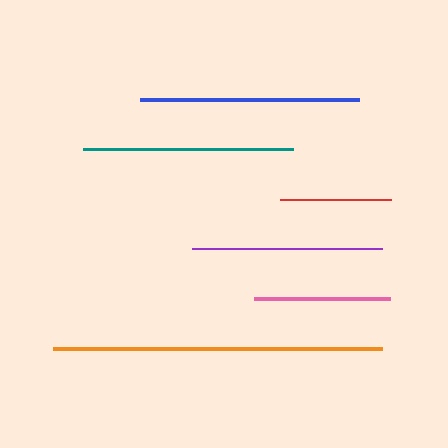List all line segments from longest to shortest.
From longest to shortest: orange, blue, teal, purple, pink, red.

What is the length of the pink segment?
The pink segment is approximately 135 pixels long.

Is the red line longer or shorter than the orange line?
The orange line is longer than the red line.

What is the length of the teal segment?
The teal segment is approximately 209 pixels long.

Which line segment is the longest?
The orange line is the longest at approximately 328 pixels.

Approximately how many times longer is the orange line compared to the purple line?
The orange line is approximately 1.7 times the length of the purple line.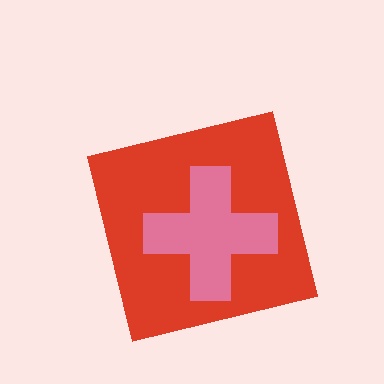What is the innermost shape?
The pink cross.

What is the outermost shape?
The red square.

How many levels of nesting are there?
2.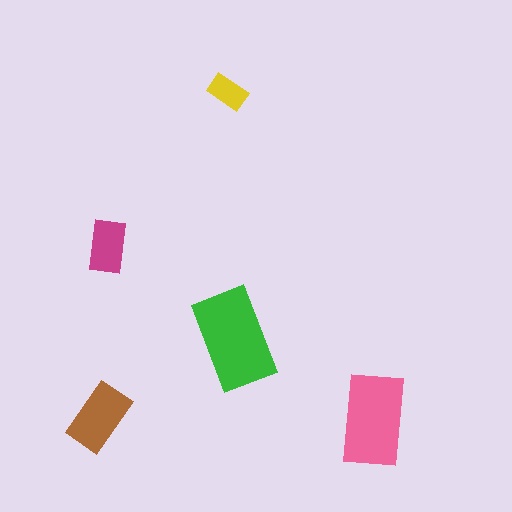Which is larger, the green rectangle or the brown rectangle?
The green one.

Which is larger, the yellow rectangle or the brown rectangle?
The brown one.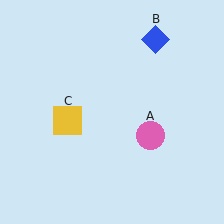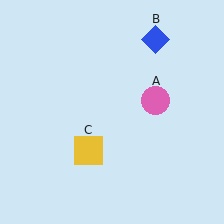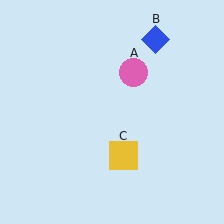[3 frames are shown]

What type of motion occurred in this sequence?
The pink circle (object A), yellow square (object C) rotated counterclockwise around the center of the scene.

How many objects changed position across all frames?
2 objects changed position: pink circle (object A), yellow square (object C).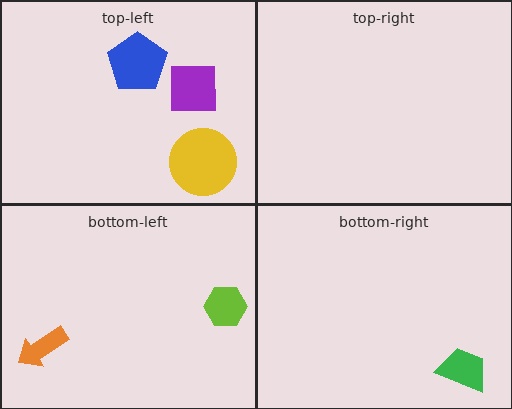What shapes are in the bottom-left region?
The lime hexagon, the orange arrow.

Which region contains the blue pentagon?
The top-left region.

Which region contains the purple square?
The top-left region.